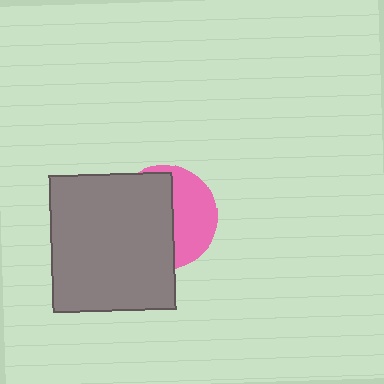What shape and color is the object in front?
The object in front is a gray rectangle.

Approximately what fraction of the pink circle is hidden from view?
Roughly 59% of the pink circle is hidden behind the gray rectangle.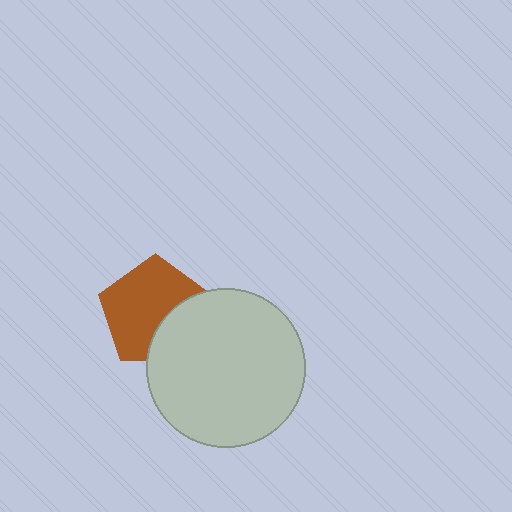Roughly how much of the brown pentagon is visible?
Most of it is visible (roughly 68%).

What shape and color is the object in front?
The object in front is a light gray circle.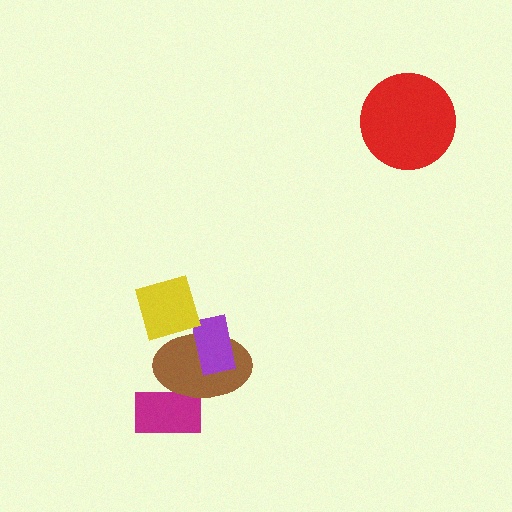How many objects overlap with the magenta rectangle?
1 object overlaps with the magenta rectangle.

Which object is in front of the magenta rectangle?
The brown ellipse is in front of the magenta rectangle.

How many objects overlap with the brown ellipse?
3 objects overlap with the brown ellipse.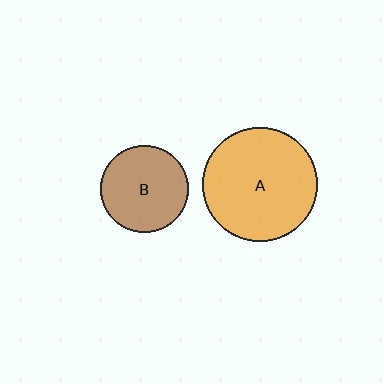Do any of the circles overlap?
No, none of the circles overlap.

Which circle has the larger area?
Circle A (orange).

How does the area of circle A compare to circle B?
Approximately 1.7 times.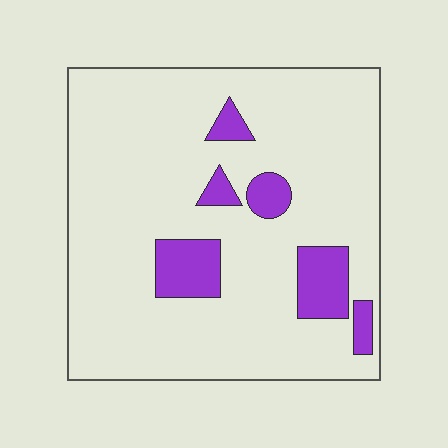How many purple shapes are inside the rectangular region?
6.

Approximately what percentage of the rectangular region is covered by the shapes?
Approximately 15%.